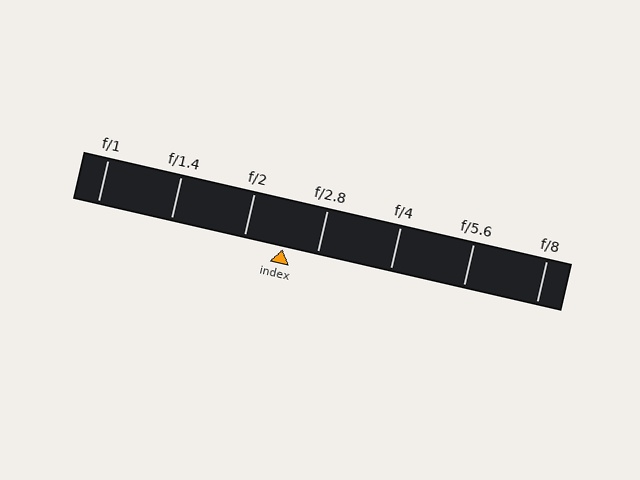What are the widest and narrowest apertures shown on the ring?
The widest aperture shown is f/1 and the narrowest is f/8.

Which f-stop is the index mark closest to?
The index mark is closest to f/2.8.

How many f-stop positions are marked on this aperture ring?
There are 7 f-stop positions marked.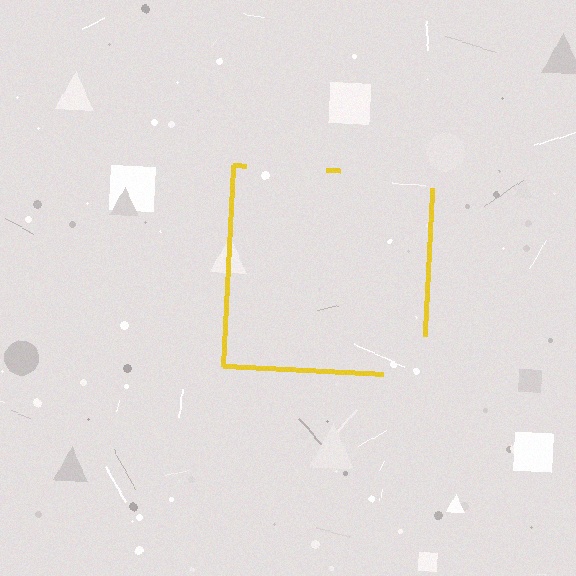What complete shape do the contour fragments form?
The contour fragments form a square.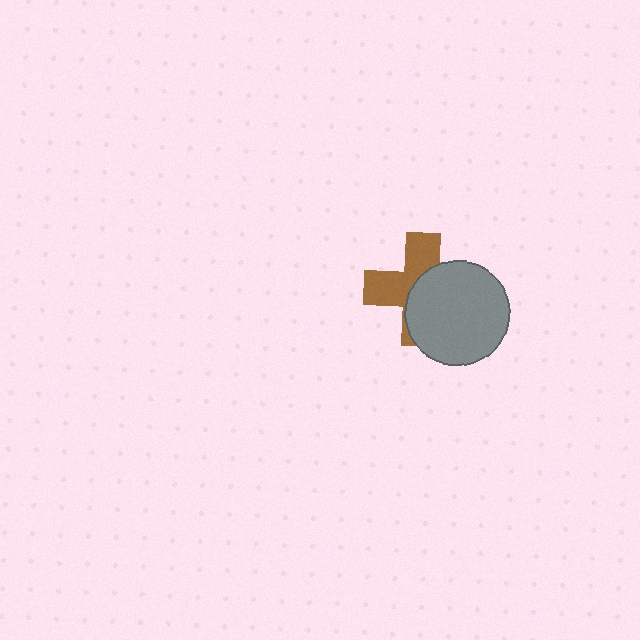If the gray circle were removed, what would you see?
You would see the complete brown cross.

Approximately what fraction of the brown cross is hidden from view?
Roughly 52% of the brown cross is hidden behind the gray circle.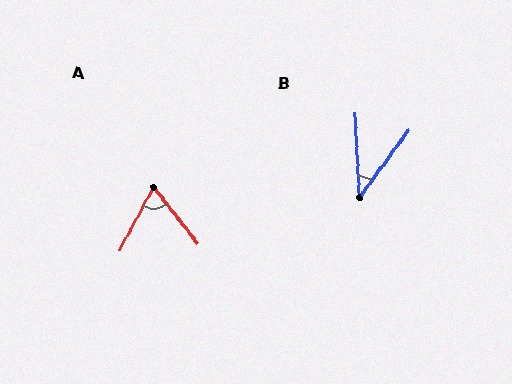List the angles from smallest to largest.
B (39°), A (66°).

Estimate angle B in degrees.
Approximately 39 degrees.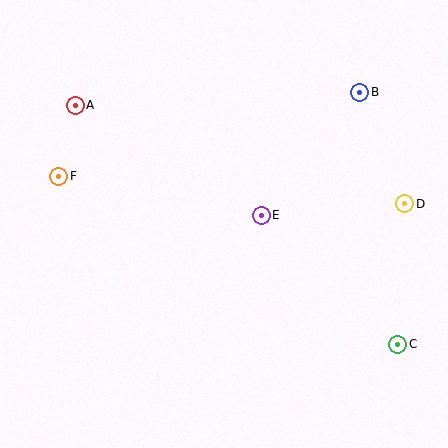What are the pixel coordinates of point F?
Point F is at (59, 176).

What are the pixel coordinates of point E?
Point E is at (261, 215).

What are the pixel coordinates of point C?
Point C is at (398, 344).